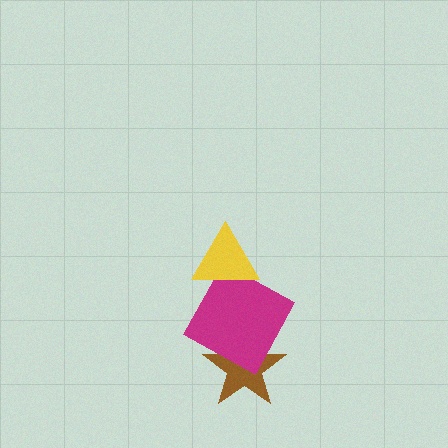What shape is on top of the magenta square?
The yellow triangle is on top of the magenta square.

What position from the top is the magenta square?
The magenta square is 2nd from the top.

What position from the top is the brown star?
The brown star is 3rd from the top.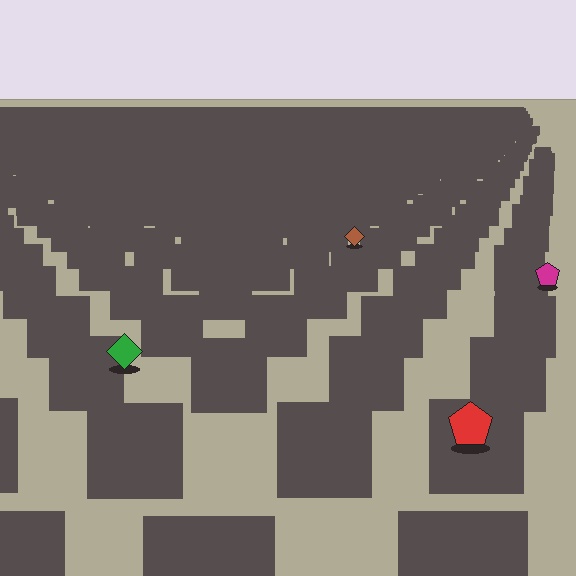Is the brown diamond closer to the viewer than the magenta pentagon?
No. The magenta pentagon is closer — you can tell from the texture gradient: the ground texture is coarser near it.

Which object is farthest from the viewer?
The brown diamond is farthest from the viewer. It appears smaller and the ground texture around it is denser.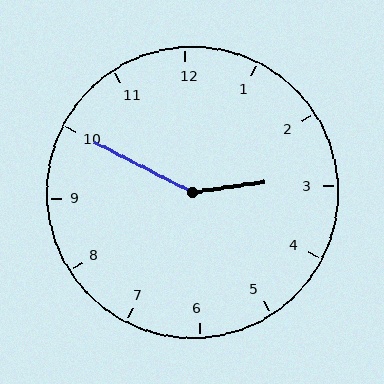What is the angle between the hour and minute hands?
Approximately 145 degrees.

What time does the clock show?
2:50.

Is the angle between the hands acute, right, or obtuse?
It is obtuse.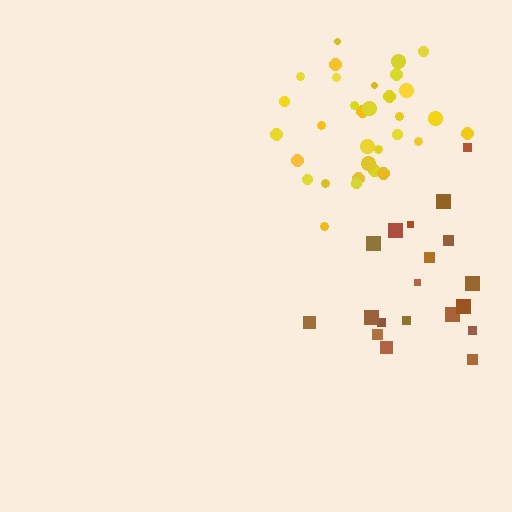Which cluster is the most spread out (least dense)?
Brown.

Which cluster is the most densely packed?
Yellow.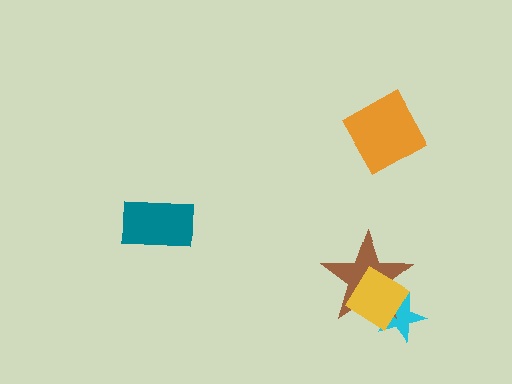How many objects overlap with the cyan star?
2 objects overlap with the cyan star.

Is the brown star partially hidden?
Yes, it is partially covered by another shape.